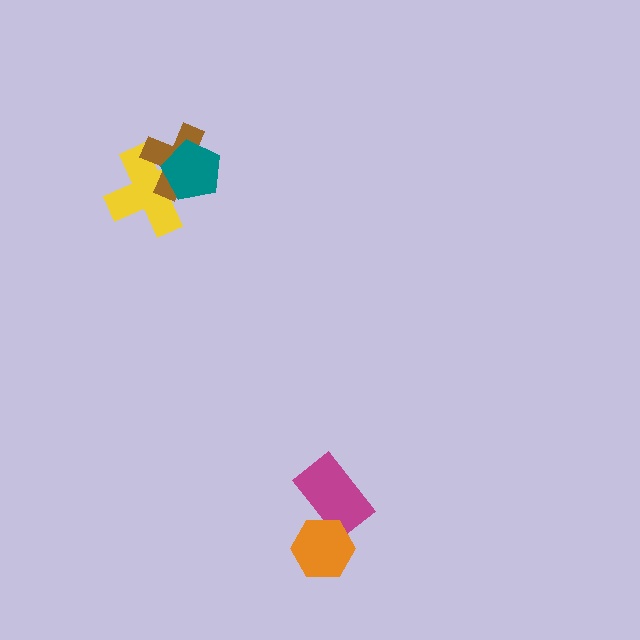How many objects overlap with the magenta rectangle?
1 object overlaps with the magenta rectangle.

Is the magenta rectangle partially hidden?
Yes, it is partially covered by another shape.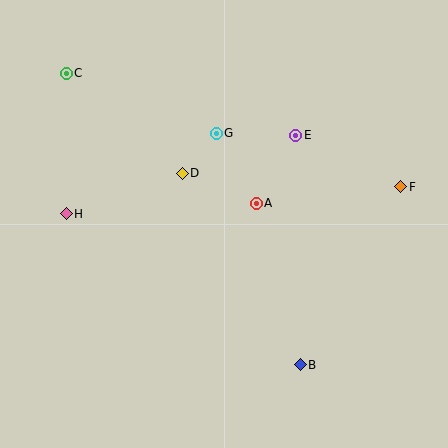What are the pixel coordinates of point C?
Point C is at (66, 73).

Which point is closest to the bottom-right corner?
Point B is closest to the bottom-right corner.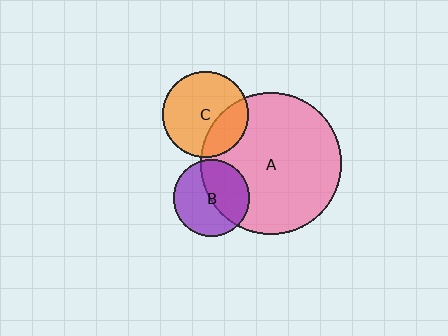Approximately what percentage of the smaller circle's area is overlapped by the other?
Approximately 45%.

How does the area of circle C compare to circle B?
Approximately 1.2 times.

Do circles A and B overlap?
Yes.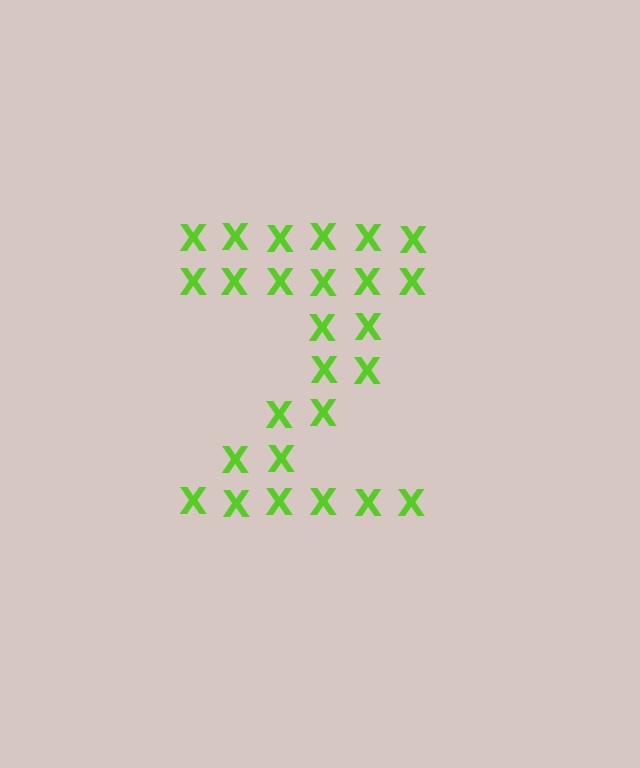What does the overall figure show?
The overall figure shows the letter Z.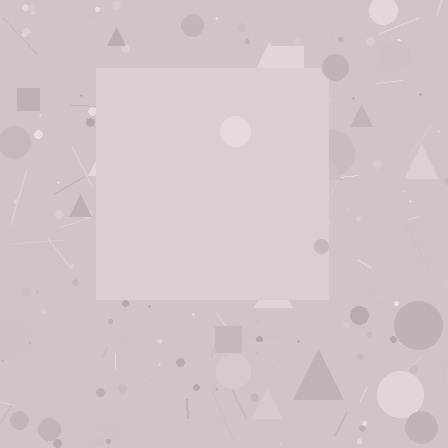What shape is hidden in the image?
A square is hidden in the image.